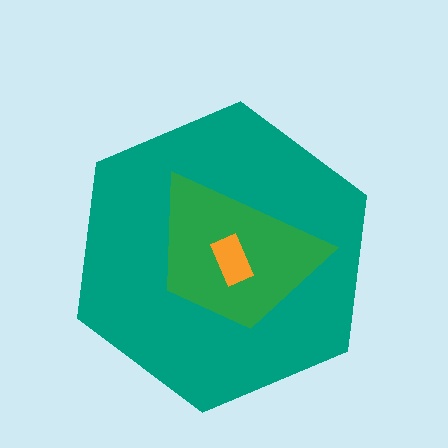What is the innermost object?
The orange rectangle.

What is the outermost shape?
The teal hexagon.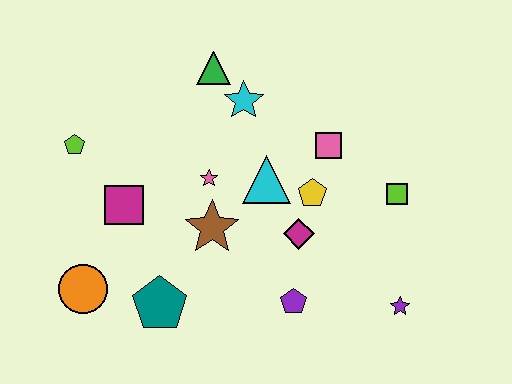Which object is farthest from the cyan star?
The purple star is farthest from the cyan star.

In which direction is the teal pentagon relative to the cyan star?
The teal pentagon is below the cyan star.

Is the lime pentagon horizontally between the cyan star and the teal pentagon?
No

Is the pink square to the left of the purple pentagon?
No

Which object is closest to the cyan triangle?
The yellow pentagon is closest to the cyan triangle.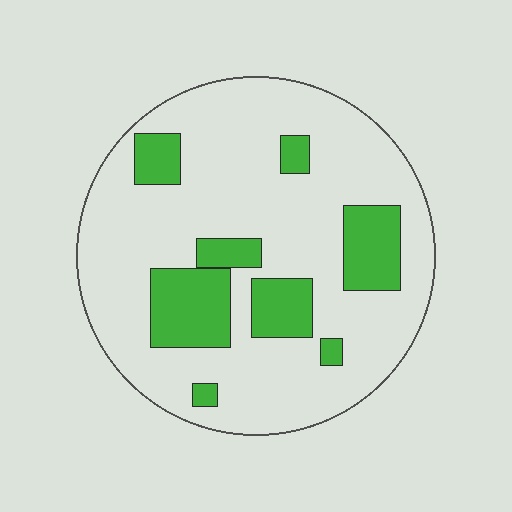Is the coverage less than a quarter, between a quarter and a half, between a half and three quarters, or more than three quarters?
Less than a quarter.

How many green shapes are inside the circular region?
8.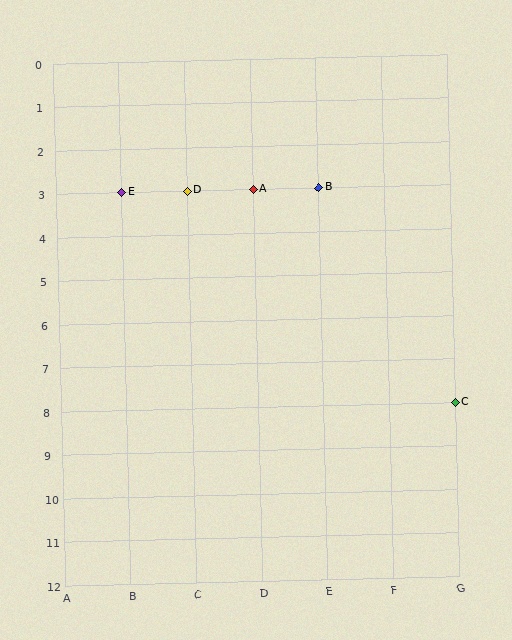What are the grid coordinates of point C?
Point C is at grid coordinates (G, 8).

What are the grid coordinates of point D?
Point D is at grid coordinates (C, 3).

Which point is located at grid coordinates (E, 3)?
Point B is at (E, 3).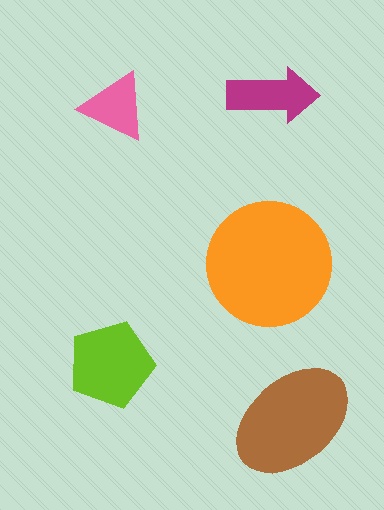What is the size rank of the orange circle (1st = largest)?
1st.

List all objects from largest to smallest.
The orange circle, the brown ellipse, the lime pentagon, the magenta arrow, the pink triangle.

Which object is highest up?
The magenta arrow is topmost.